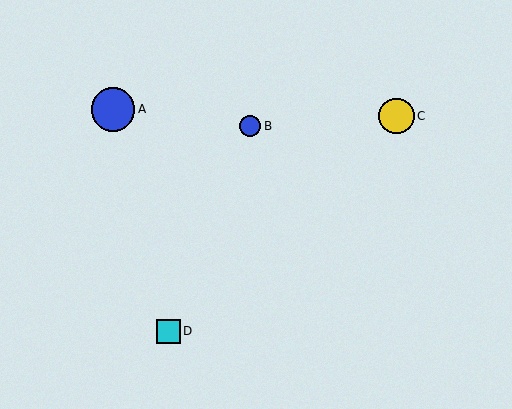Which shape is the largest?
The blue circle (labeled A) is the largest.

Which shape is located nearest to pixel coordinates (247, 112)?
The blue circle (labeled B) at (250, 126) is nearest to that location.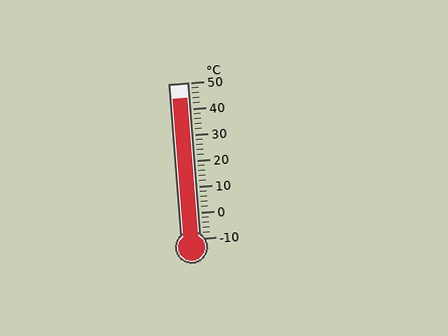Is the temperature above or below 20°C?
The temperature is above 20°C.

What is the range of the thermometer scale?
The thermometer scale ranges from -10°C to 50°C.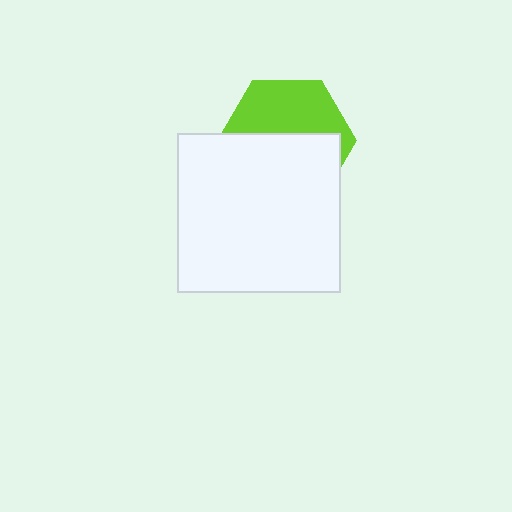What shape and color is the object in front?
The object in front is a white rectangle.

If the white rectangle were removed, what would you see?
You would see the complete lime hexagon.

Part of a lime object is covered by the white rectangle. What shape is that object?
It is a hexagon.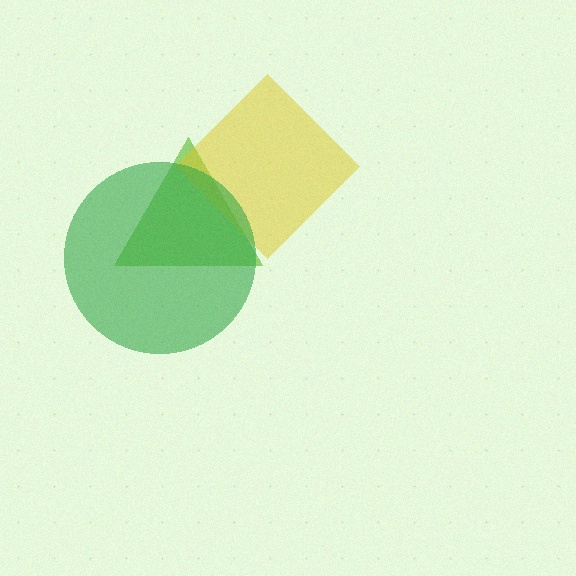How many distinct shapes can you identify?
There are 3 distinct shapes: a lime triangle, a yellow diamond, a green circle.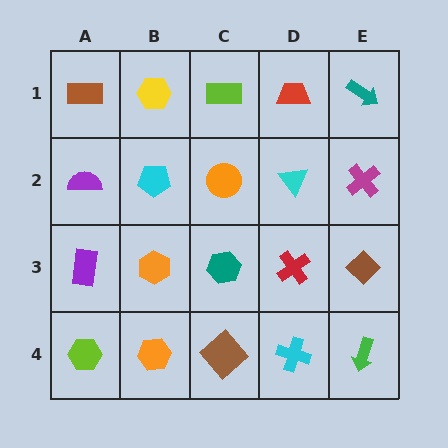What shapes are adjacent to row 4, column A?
A purple rectangle (row 3, column A), an orange hexagon (row 4, column B).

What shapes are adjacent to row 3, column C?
An orange circle (row 2, column C), a brown diamond (row 4, column C), an orange hexagon (row 3, column B), a red cross (row 3, column D).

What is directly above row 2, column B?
A yellow hexagon.